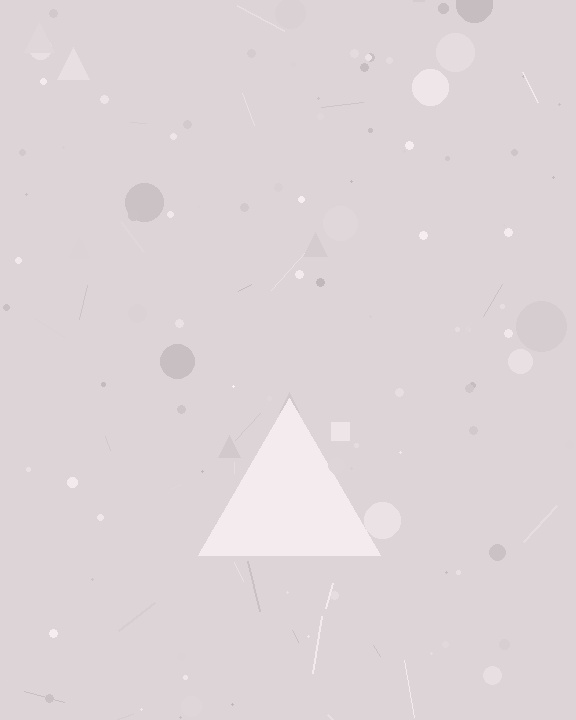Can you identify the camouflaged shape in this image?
The camouflaged shape is a triangle.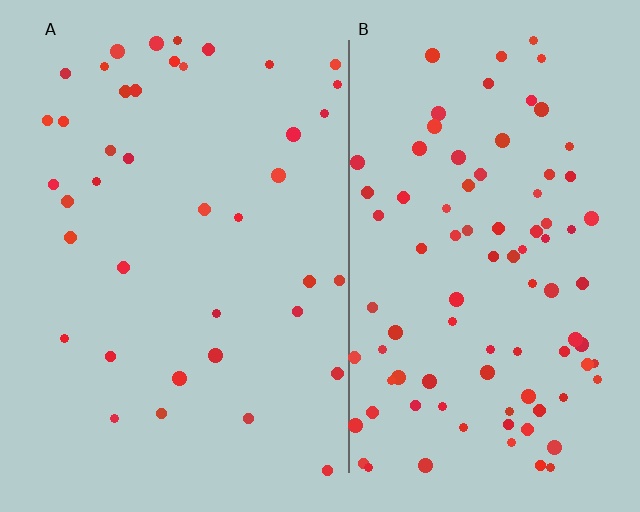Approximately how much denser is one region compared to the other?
Approximately 2.3× — region B over region A.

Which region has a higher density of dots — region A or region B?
B (the right).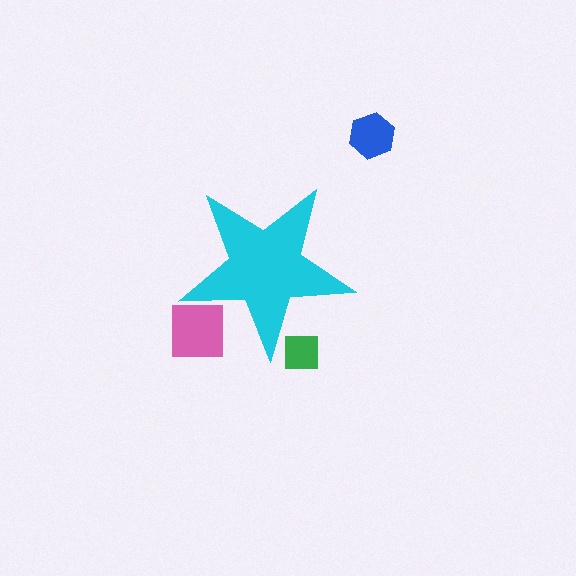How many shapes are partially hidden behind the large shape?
2 shapes are partially hidden.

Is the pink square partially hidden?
Yes, the pink square is partially hidden behind the cyan star.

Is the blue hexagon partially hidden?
No, the blue hexagon is fully visible.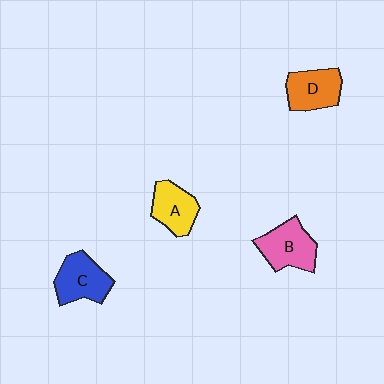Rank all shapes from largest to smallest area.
From largest to smallest: B (pink), C (blue), D (orange), A (yellow).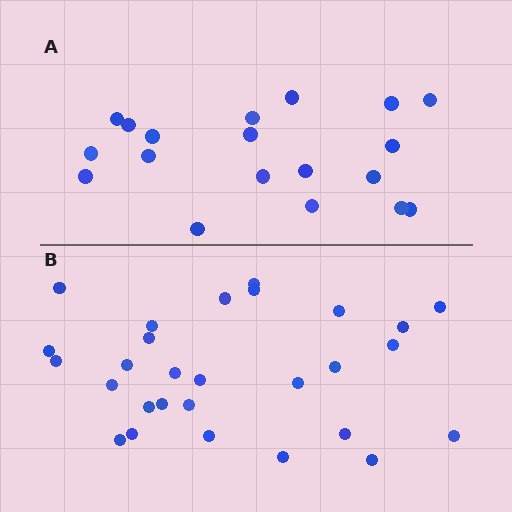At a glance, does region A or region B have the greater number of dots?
Region B (the bottom region) has more dots.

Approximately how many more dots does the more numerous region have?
Region B has roughly 8 or so more dots than region A.